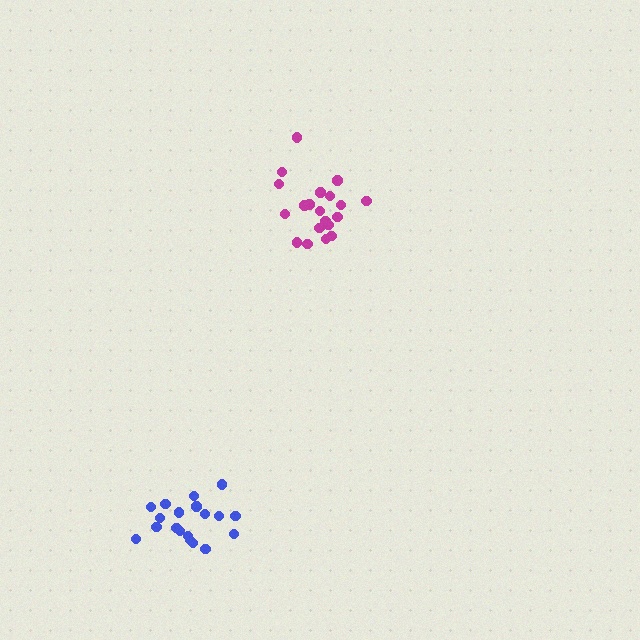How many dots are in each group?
Group 1: 20 dots, Group 2: 19 dots (39 total).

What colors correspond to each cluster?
The clusters are colored: magenta, blue.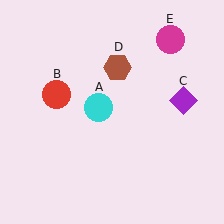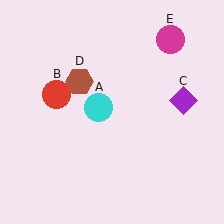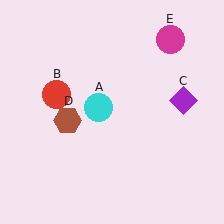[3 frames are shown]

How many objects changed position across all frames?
1 object changed position: brown hexagon (object D).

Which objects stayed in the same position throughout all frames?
Cyan circle (object A) and red circle (object B) and purple diamond (object C) and magenta circle (object E) remained stationary.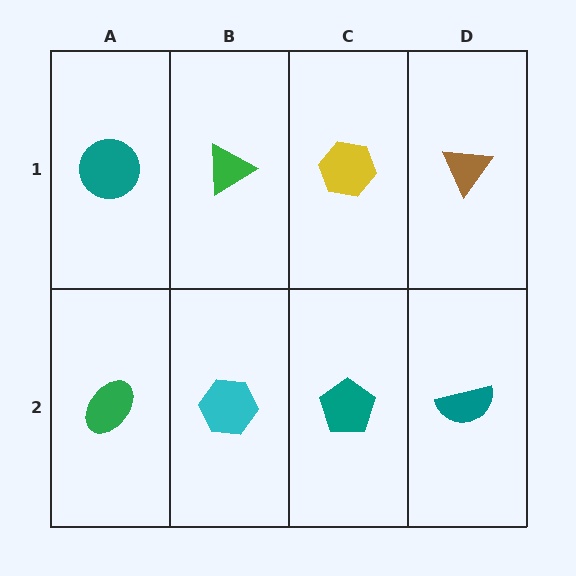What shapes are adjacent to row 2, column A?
A teal circle (row 1, column A), a cyan hexagon (row 2, column B).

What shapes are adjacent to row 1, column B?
A cyan hexagon (row 2, column B), a teal circle (row 1, column A), a yellow hexagon (row 1, column C).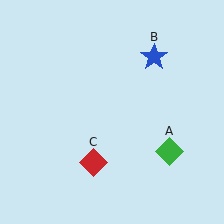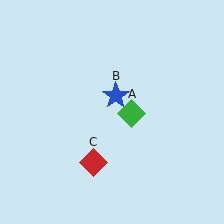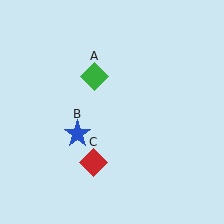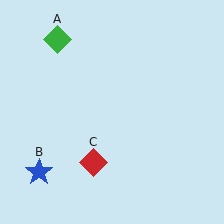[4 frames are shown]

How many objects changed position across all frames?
2 objects changed position: green diamond (object A), blue star (object B).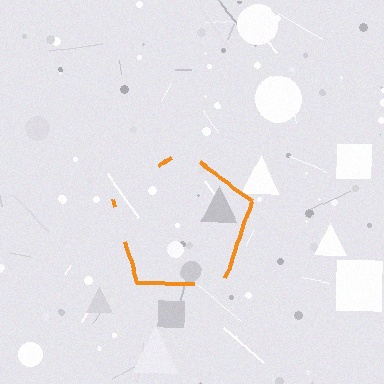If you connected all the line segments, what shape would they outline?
They would outline a pentagon.